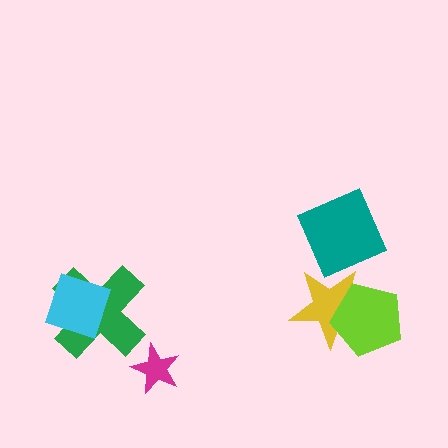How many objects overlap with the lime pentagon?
1 object overlaps with the lime pentagon.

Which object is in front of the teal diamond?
The yellow star is in front of the teal diamond.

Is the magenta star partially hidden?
No, no other shape covers it.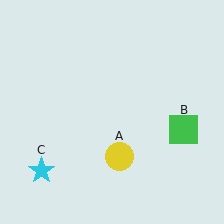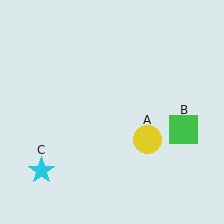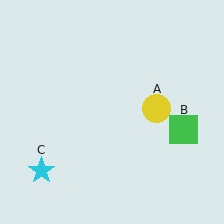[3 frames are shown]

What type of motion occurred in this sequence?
The yellow circle (object A) rotated counterclockwise around the center of the scene.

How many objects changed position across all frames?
1 object changed position: yellow circle (object A).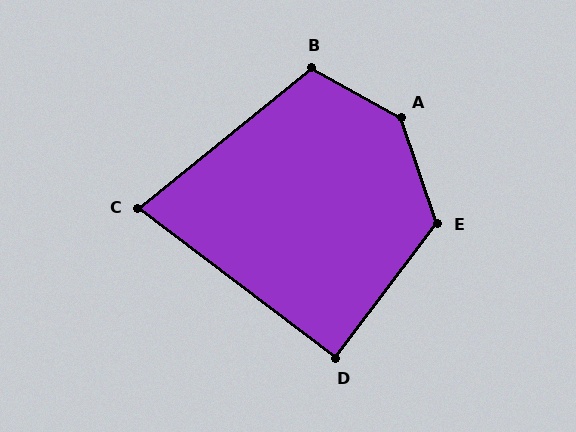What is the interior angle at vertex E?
Approximately 124 degrees (obtuse).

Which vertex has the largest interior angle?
A, at approximately 138 degrees.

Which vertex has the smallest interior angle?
C, at approximately 76 degrees.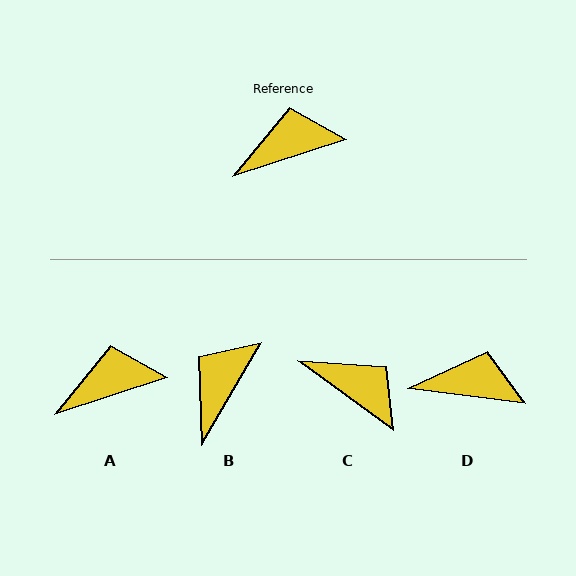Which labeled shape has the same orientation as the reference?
A.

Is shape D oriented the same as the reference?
No, it is off by about 25 degrees.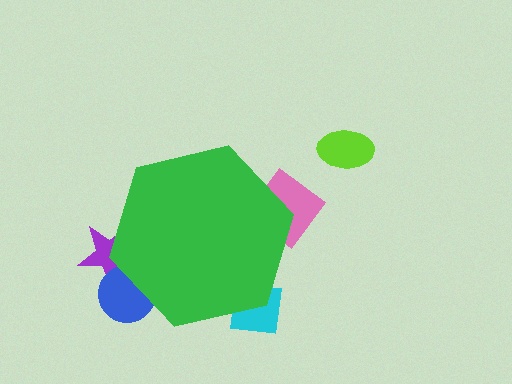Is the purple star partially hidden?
Yes, the purple star is partially hidden behind the green hexagon.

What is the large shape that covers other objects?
A green hexagon.